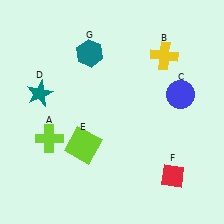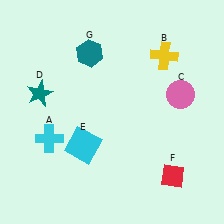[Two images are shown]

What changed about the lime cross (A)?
In Image 1, A is lime. In Image 2, it changed to cyan.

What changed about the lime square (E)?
In Image 1, E is lime. In Image 2, it changed to cyan.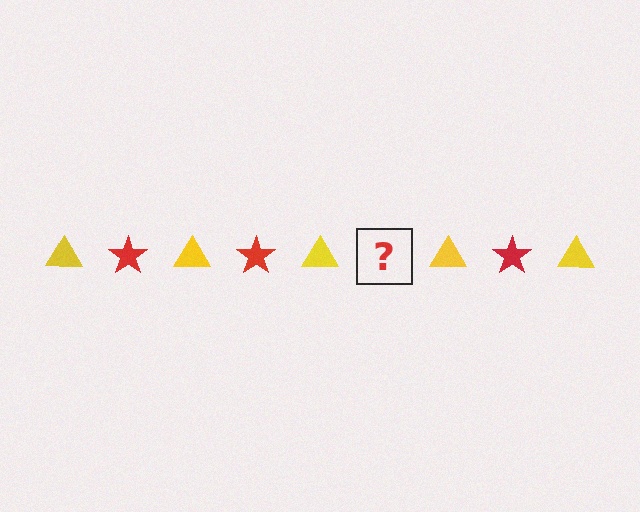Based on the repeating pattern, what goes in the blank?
The blank should be a red star.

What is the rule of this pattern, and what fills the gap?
The rule is that the pattern alternates between yellow triangle and red star. The gap should be filled with a red star.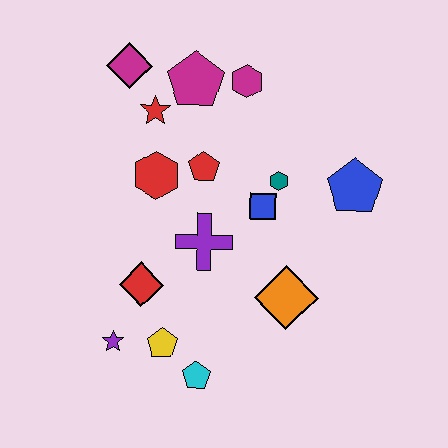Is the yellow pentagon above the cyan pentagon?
Yes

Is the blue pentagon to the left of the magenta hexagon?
No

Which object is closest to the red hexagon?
The red pentagon is closest to the red hexagon.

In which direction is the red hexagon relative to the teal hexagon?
The red hexagon is to the left of the teal hexagon.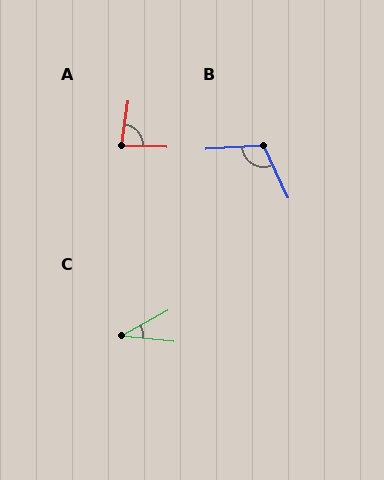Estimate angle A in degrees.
Approximately 84 degrees.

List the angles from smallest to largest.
C (35°), A (84°), B (112°).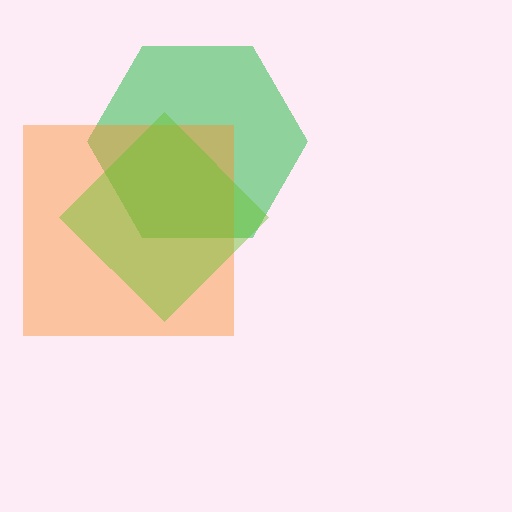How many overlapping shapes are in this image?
There are 3 overlapping shapes in the image.